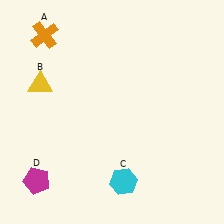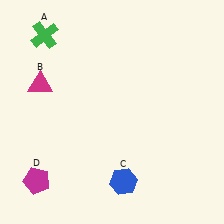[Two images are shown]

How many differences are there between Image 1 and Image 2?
There are 3 differences between the two images.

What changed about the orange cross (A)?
In Image 1, A is orange. In Image 2, it changed to green.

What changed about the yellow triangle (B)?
In Image 1, B is yellow. In Image 2, it changed to magenta.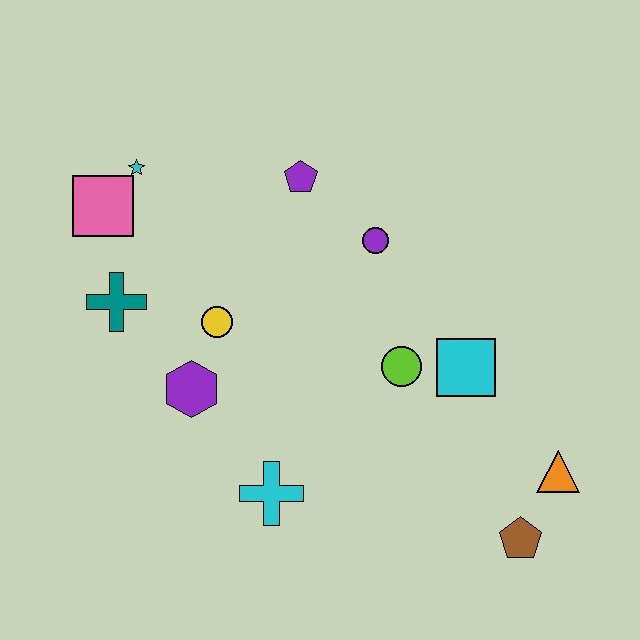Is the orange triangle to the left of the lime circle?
No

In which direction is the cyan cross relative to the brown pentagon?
The cyan cross is to the left of the brown pentagon.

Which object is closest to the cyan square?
The lime circle is closest to the cyan square.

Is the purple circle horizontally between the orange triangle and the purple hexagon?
Yes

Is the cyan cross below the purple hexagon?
Yes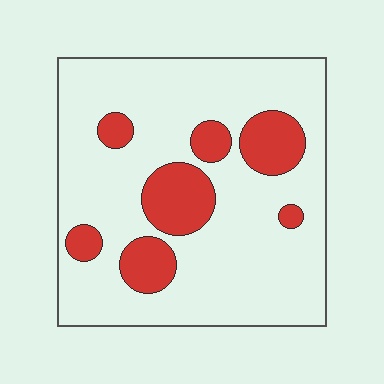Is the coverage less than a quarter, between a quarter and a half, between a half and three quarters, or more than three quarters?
Less than a quarter.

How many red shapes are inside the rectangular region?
7.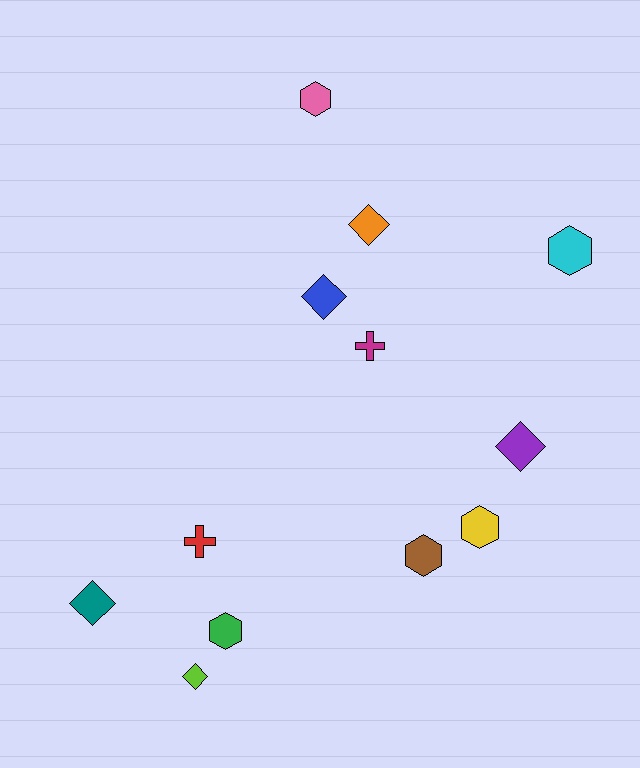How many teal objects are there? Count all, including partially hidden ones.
There is 1 teal object.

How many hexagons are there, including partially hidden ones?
There are 5 hexagons.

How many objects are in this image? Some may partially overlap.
There are 12 objects.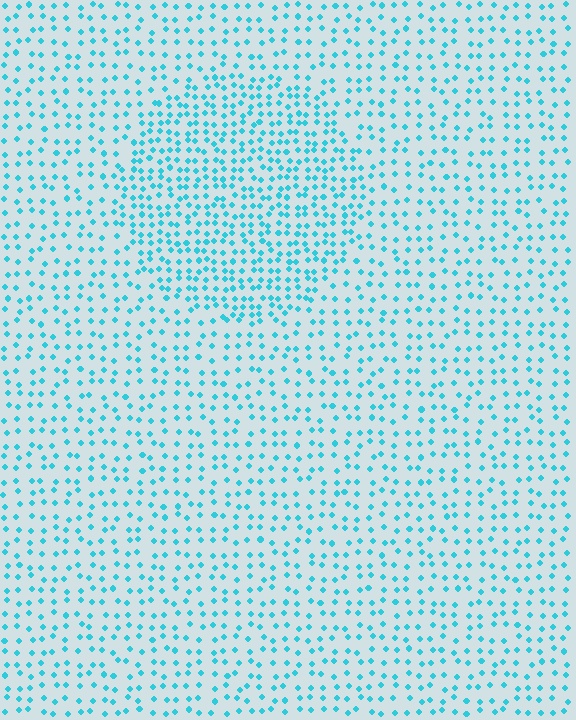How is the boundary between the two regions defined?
The boundary is defined by a change in element density (approximately 1.8x ratio). All elements are the same color, size, and shape.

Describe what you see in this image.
The image contains small cyan elements arranged at two different densities. A circle-shaped region is visible where the elements are more densely packed than the surrounding area.